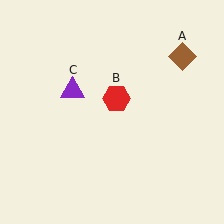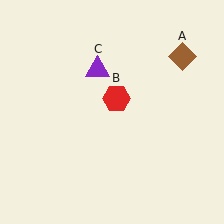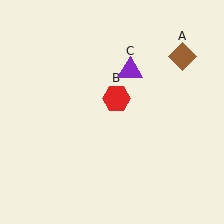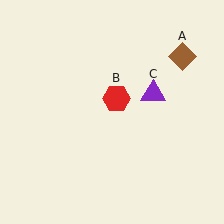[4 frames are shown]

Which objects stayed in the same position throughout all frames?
Brown diamond (object A) and red hexagon (object B) remained stationary.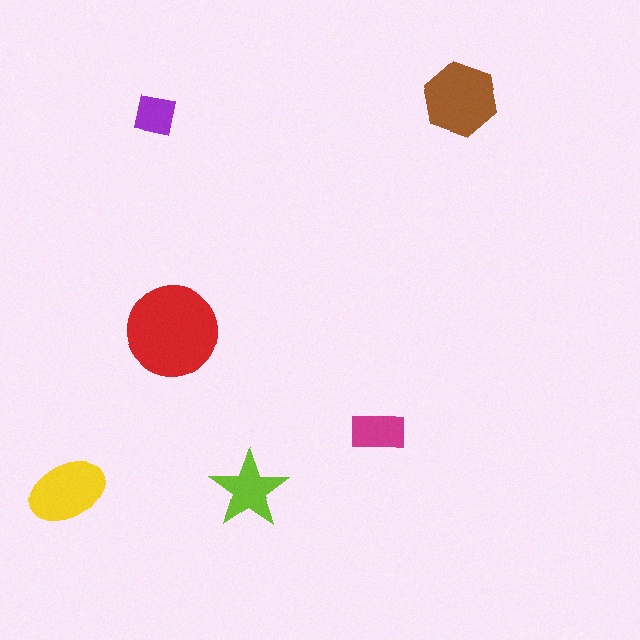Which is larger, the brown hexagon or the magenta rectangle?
The brown hexagon.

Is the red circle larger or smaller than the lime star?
Larger.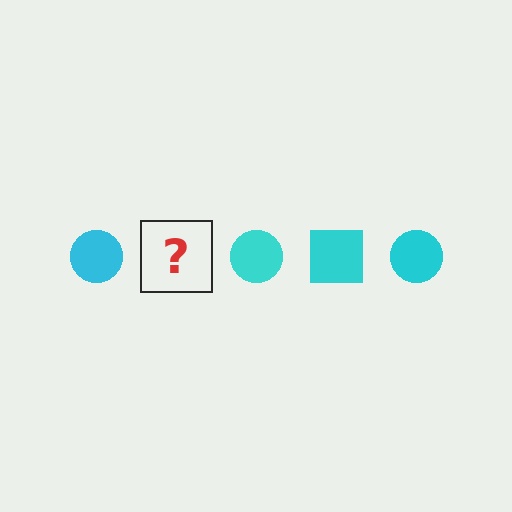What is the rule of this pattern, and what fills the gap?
The rule is that the pattern cycles through circle, square shapes in cyan. The gap should be filled with a cyan square.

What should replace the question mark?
The question mark should be replaced with a cyan square.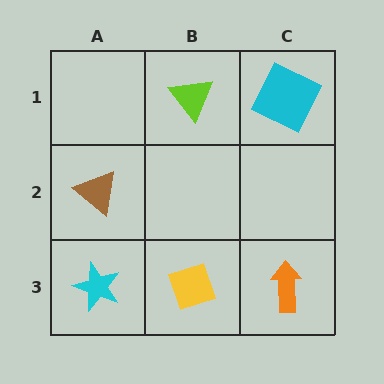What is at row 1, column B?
A lime triangle.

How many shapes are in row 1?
2 shapes.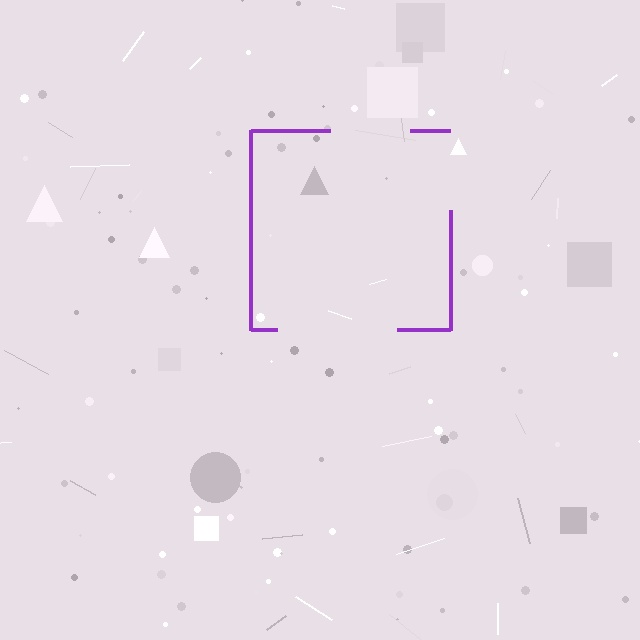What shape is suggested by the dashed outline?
The dashed outline suggests a square.